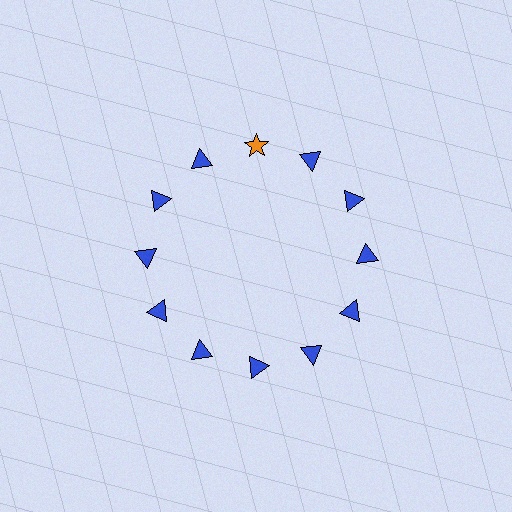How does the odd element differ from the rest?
It differs in both color (orange instead of blue) and shape (star instead of triangle).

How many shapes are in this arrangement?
There are 12 shapes arranged in a ring pattern.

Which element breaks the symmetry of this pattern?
The orange star at roughly the 12 o'clock position breaks the symmetry. All other shapes are blue triangles.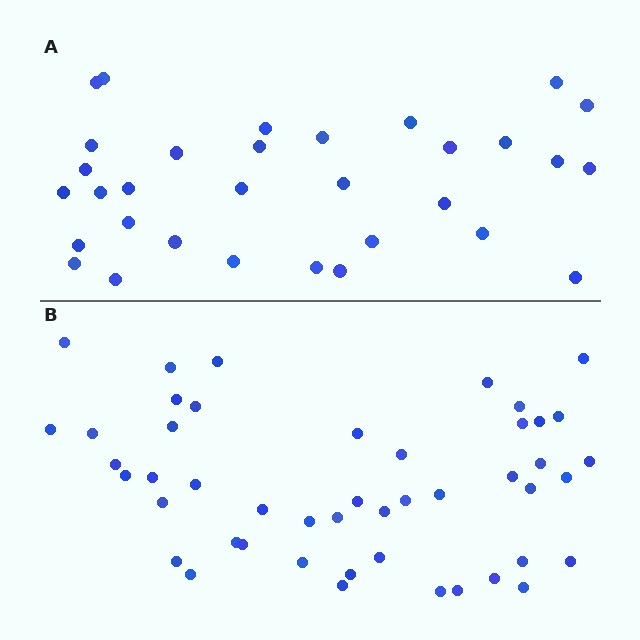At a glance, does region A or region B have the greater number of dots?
Region B (the bottom region) has more dots.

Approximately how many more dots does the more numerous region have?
Region B has approximately 15 more dots than region A.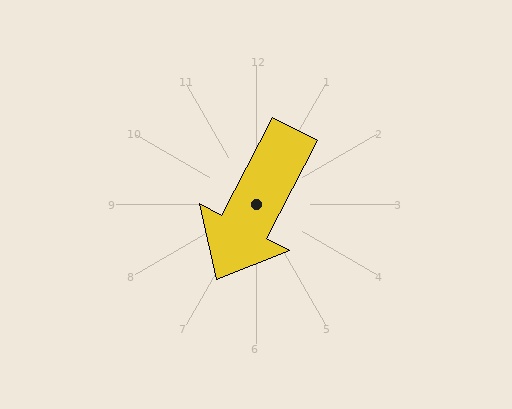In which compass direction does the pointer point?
Southwest.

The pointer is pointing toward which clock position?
Roughly 7 o'clock.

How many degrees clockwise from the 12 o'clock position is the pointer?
Approximately 207 degrees.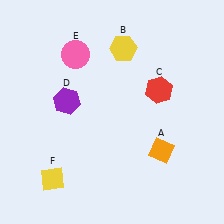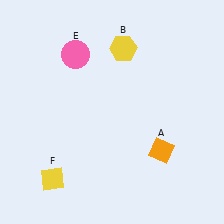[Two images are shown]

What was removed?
The purple hexagon (D), the red hexagon (C) were removed in Image 2.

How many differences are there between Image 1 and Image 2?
There are 2 differences between the two images.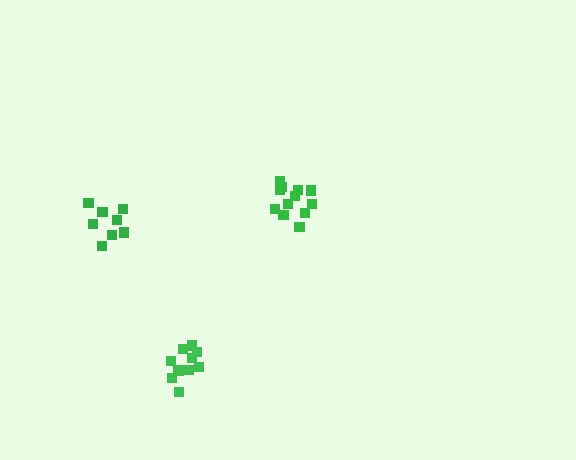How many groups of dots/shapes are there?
There are 3 groups.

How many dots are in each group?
Group 1: 8 dots, Group 2: 10 dots, Group 3: 12 dots (30 total).